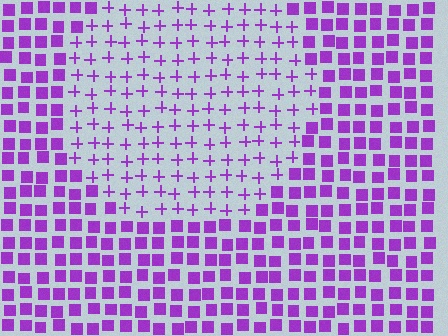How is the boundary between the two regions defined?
The boundary is defined by a change in element shape: plus signs inside vs. squares outside. All elements share the same color and spacing.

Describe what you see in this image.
The image is filled with small purple elements arranged in a uniform grid. A circle-shaped region contains plus signs, while the surrounding area contains squares. The boundary is defined purely by the change in element shape.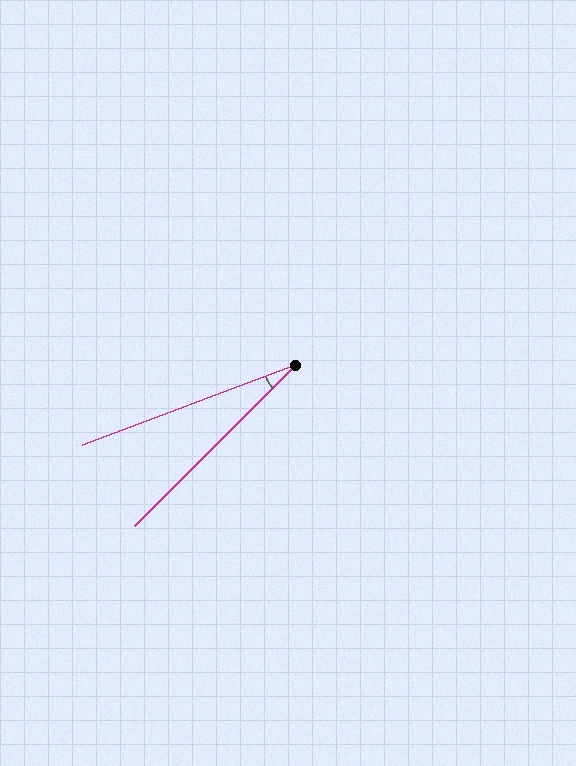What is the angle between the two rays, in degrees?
Approximately 24 degrees.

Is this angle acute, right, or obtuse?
It is acute.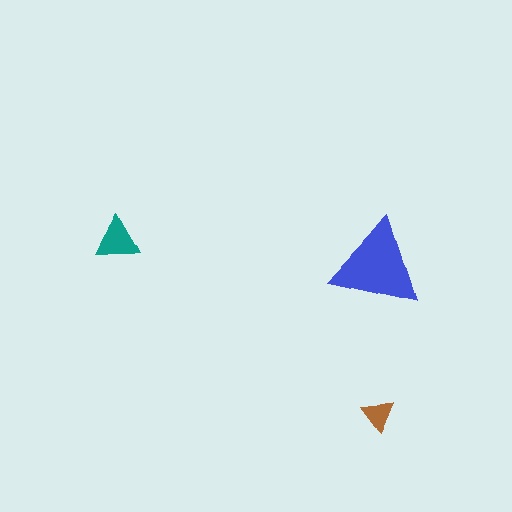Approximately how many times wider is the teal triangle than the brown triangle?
About 1.5 times wider.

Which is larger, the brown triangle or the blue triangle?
The blue one.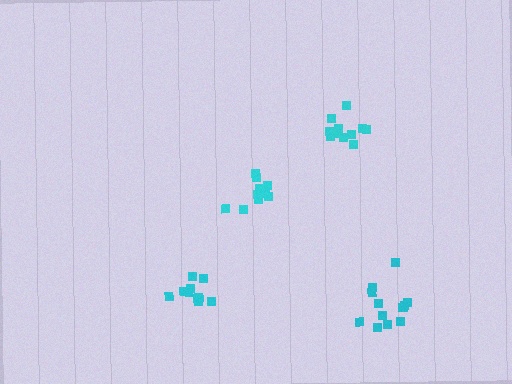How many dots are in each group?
Group 1: 11 dots, Group 2: 10 dots, Group 3: 12 dots, Group 4: 11 dots (44 total).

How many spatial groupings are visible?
There are 4 spatial groupings.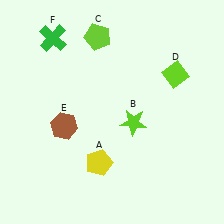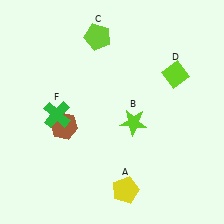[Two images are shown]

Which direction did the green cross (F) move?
The green cross (F) moved down.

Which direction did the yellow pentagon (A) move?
The yellow pentagon (A) moved down.